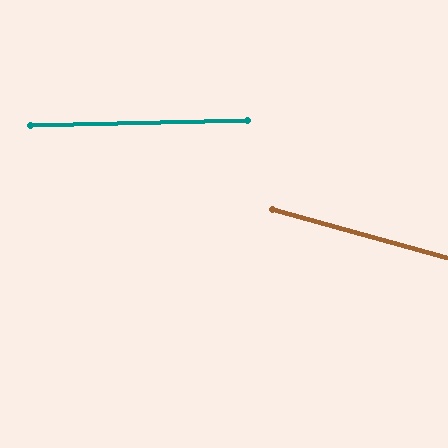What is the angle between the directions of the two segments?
Approximately 17 degrees.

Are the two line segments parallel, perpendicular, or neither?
Neither parallel nor perpendicular — they differ by about 17°.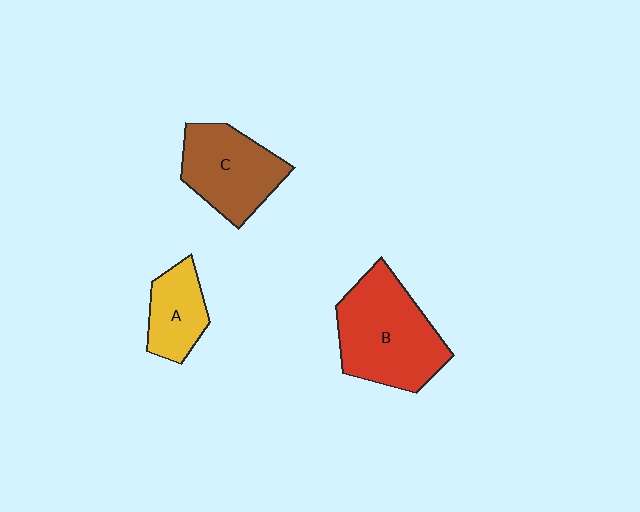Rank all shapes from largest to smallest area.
From largest to smallest: B (red), C (brown), A (yellow).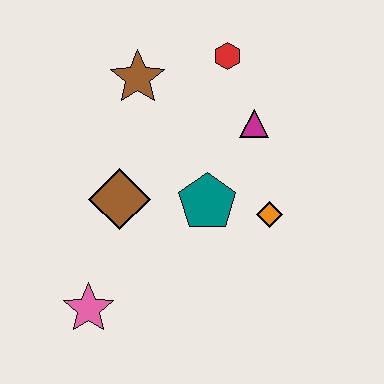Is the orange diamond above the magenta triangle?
No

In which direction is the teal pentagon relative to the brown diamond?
The teal pentagon is to the right of the brown diamond.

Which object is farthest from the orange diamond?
The pink star is farthest from the orange diamond.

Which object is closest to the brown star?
The red hexagon is closest to the brown star.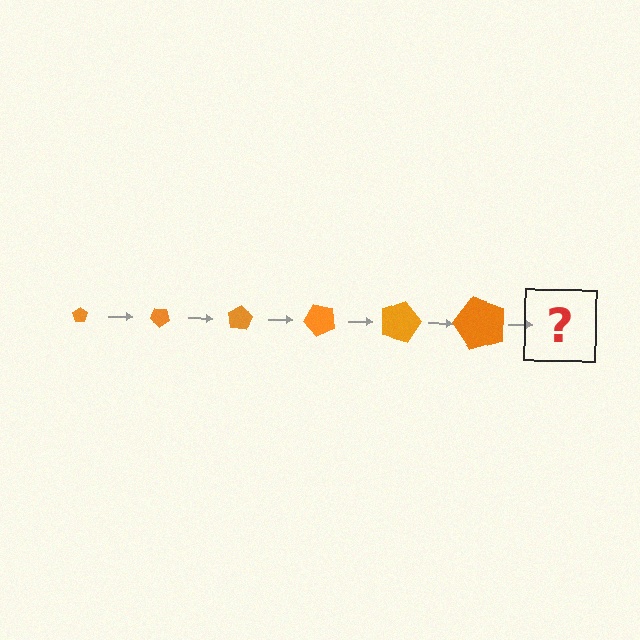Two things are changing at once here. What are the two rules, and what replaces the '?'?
The two rules are that the pentagon grows larger each step and it rotates 40 degrees each step. The '?' should be a pentagon, larger than the previous one and rotated 240 degrees from the start.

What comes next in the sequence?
The next element should be a pentagon, larger than the previous one and rotated 240 degrees from the start.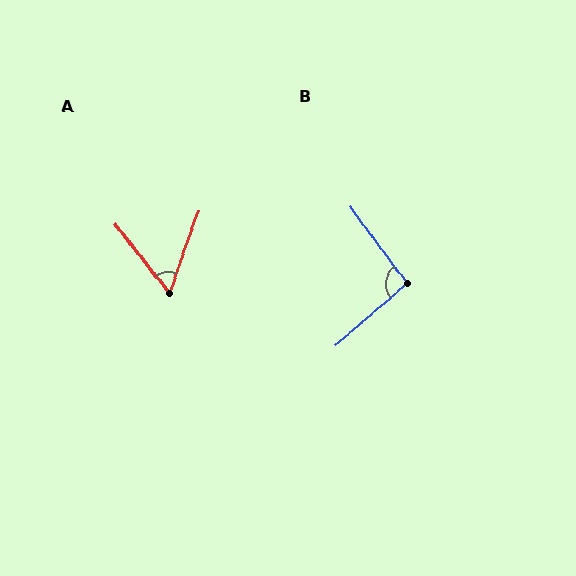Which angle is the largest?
B, at approximately 94 degrees.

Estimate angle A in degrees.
Approximately 57 degrees.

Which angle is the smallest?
A, at approximately 57 degrees.